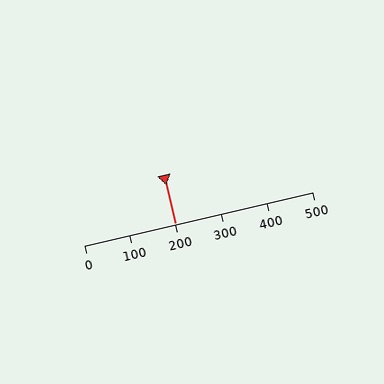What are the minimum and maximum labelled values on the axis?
The axis runs from 0 to 500.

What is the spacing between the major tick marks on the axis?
The major ticks are spaced 100 apart.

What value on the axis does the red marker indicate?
The marker indicates approximately 200.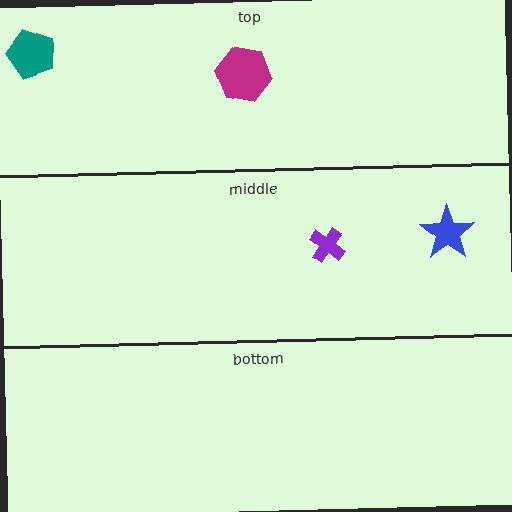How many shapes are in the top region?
2.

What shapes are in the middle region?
The purple cross, the blue star.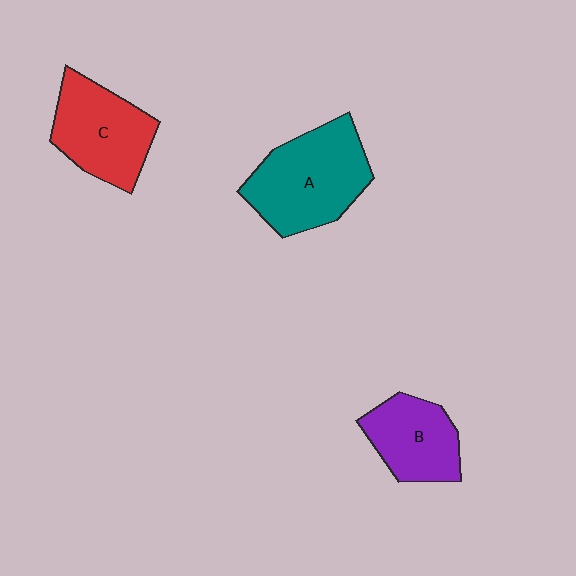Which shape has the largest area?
Shape A (teal).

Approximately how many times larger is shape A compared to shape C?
Approximately 1.2 times.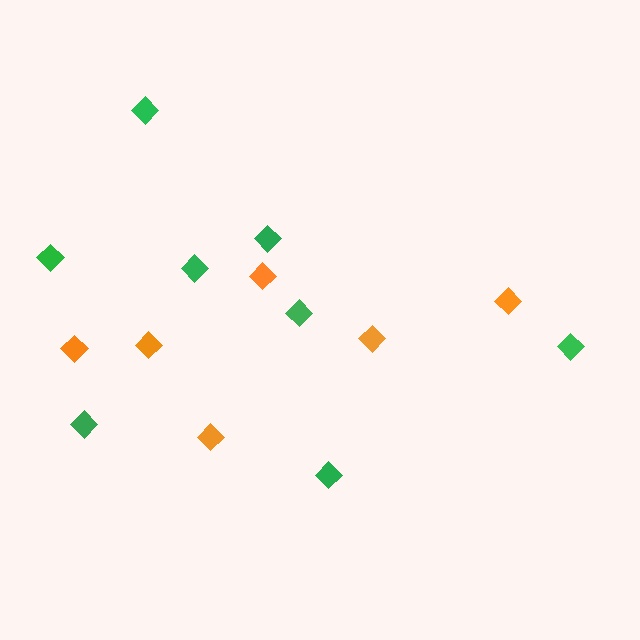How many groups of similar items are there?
There are 2 groups: one group of green diamonds (8) and one group of orange diamonds (6).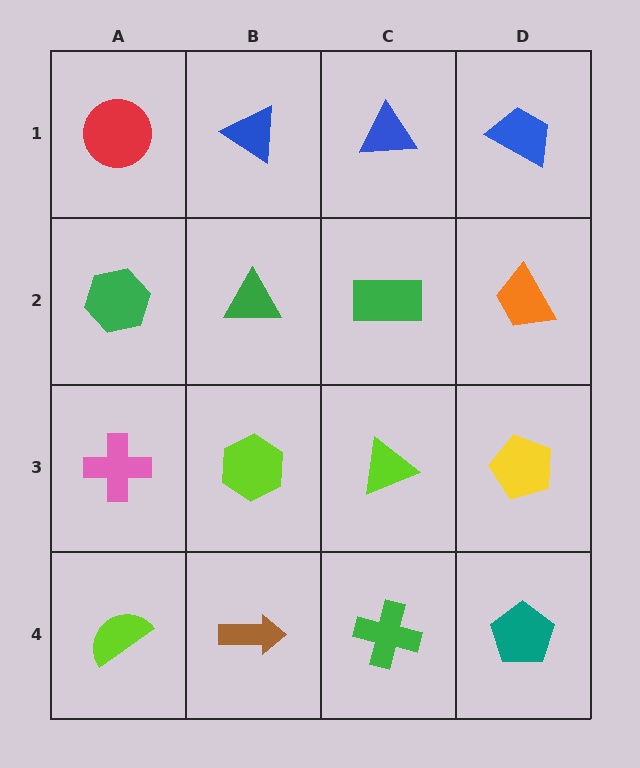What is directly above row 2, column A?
A red circle.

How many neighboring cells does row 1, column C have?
3.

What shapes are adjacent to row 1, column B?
A green triangle (row 2, column B), a red circle (row 1, column A), a blue triangle (row 1, column C).